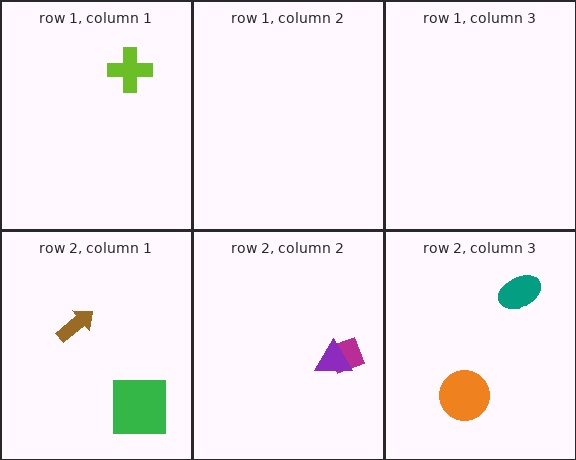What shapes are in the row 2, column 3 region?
The teal ellipse, the orange circle.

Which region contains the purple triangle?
The row 2, column 2 region.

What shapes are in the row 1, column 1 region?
The lime cross.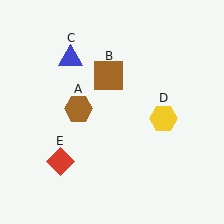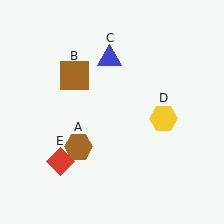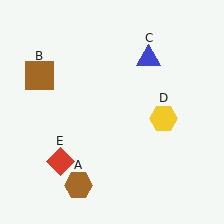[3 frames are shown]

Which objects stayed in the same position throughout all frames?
Yellow hexagon (object D) and red diamond (object E) remained stationary.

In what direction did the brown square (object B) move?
The brown square (object B) moved left.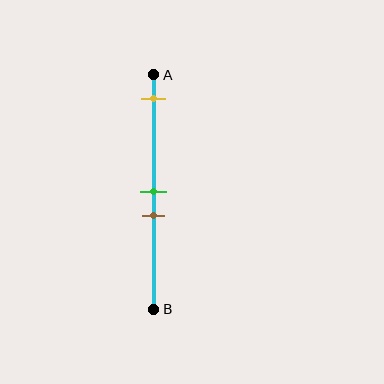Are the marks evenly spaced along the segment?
No, the marks are not evenly spaced.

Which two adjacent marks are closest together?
The green and brown marks are the closest adjacent pair.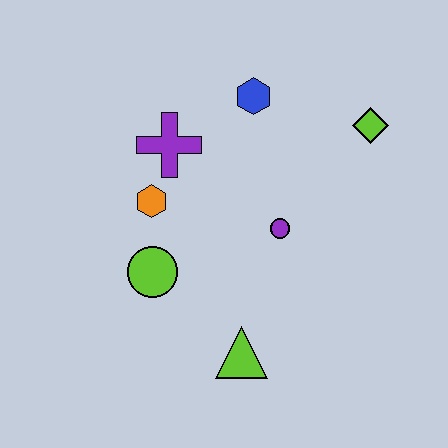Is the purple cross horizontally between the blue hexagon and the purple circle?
No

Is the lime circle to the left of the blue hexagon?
Yes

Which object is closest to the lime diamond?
The blue hexagon is closest to the lime diamond.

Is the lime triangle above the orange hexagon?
No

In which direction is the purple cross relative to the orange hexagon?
The purple cross is above the orange hexagon.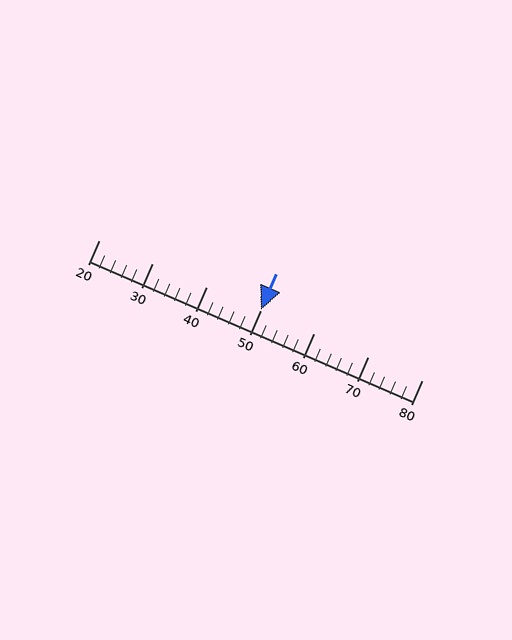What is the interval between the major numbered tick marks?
The major tick marks are spaced 10 units apart.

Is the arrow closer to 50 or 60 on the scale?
The arrow is closer to 50.